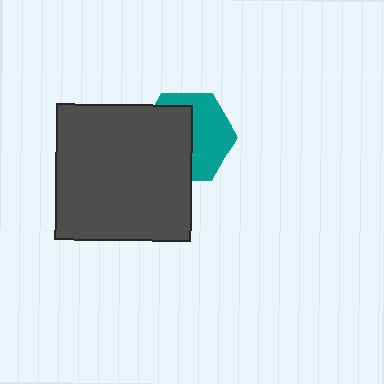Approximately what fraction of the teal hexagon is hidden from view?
Roughly 51% of the teal hexagon is hidden behind the dark gray square.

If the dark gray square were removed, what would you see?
You would see the complete teal hexagon.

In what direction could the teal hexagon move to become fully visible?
The teal hexagon could move right. That would shift it out from behind the dark gray square entirely.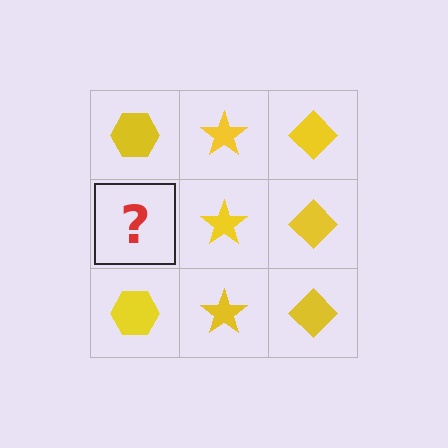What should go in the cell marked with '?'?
The missing cell should contain a yellow hexagon.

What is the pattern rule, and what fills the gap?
The rule is that each column has a consistent shape. The gap should be filled with a yellow hexagon.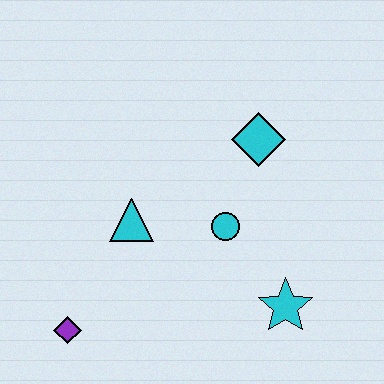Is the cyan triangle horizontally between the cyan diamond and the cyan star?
No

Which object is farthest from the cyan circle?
The purple diamond is farthest from the cyan circle.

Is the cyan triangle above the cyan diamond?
No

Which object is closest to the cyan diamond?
The cyan circle is closest to the cyan diamond.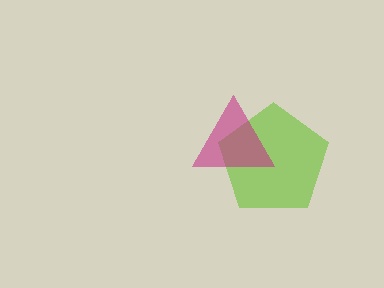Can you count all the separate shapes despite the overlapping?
Yes, there are 2 separate shapes.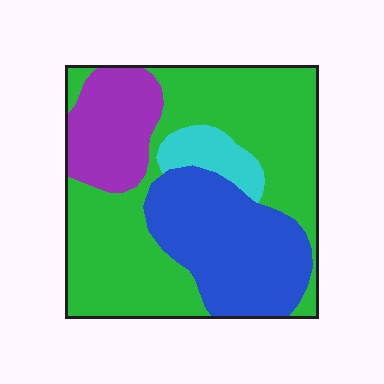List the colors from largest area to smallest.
From largest to smallest: green, blue, purple, cyan.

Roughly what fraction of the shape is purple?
Purple takes up about one sixth (1/6) of the shape.